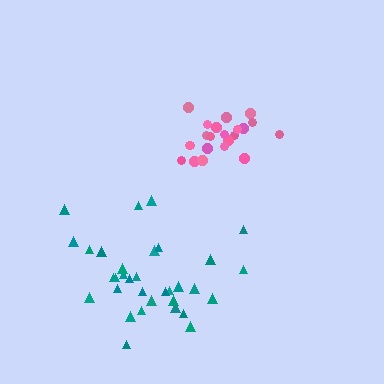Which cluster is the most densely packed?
Pink.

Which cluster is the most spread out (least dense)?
Teal.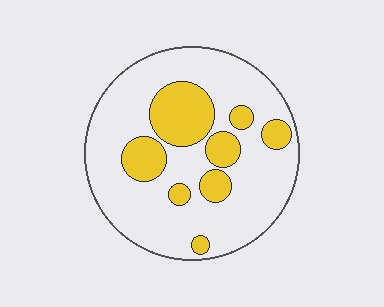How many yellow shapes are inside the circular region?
8.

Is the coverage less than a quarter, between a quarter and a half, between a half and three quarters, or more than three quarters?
Less than a quarter.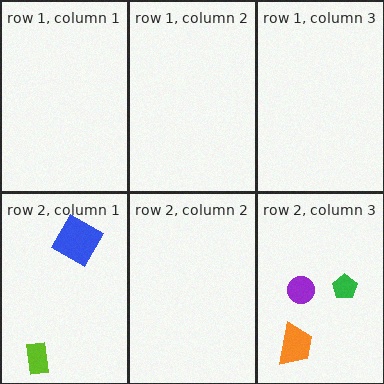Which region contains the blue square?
The row 2, column 1 region.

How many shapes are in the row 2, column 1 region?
2.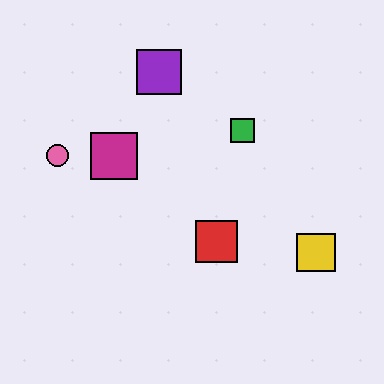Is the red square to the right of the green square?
No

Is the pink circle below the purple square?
Yes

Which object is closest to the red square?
The yellow square is closest to the red square.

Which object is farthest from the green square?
The pink circle is farthest from the green square.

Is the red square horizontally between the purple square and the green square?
Yes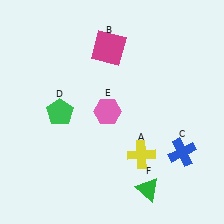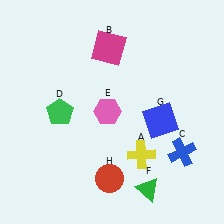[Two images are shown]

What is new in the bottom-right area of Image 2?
A blue square (G) was added in the bottom-right area of Image 2.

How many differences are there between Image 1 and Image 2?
There are 2 differences between the two images.